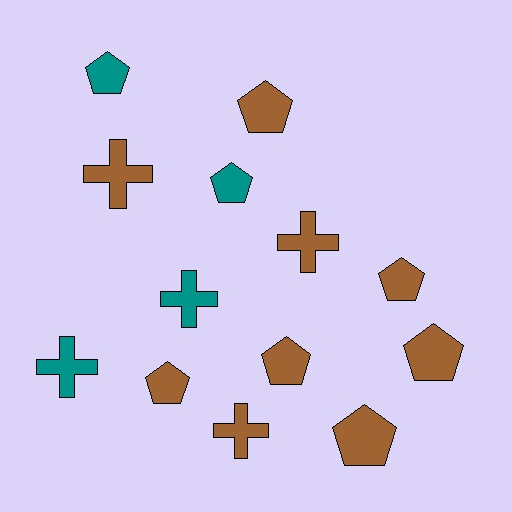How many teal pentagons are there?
There are 2 teal pentagons.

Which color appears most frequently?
Brown, with 9 objects.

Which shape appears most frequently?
Pentagon, with 8 objects.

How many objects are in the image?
There are 13 objects.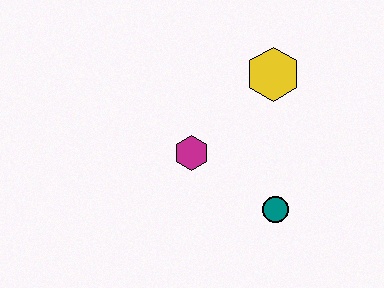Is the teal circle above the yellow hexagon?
No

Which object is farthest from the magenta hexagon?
The yellow hexagon is farthest from the magenta hexagon.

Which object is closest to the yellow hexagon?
The magenta hexagon is closest to the yellow hexagon.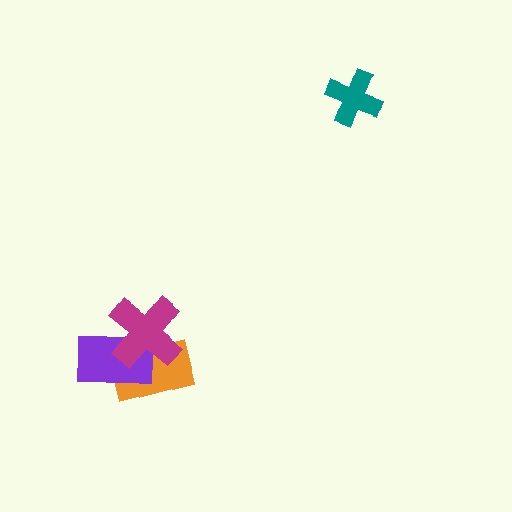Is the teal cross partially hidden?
No, no other shape covers it.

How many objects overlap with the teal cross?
0 objects overlap with the teal cross.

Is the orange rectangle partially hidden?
Yes, it is partially covered by another shape.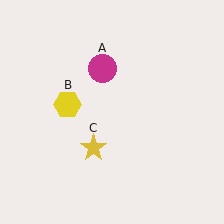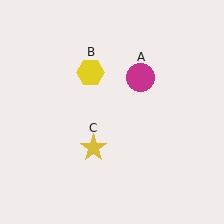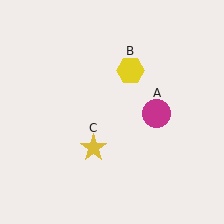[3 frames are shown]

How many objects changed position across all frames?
2 objects changed position: magenta circle (object A), yellow hexagon (object B).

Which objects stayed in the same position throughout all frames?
Yellow star (object C) remained stationary.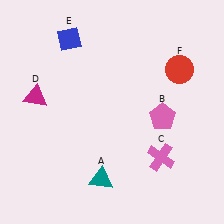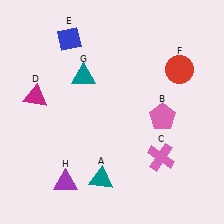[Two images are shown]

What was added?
A teal triangle (G), a purple triangle (H) were added in Image 2.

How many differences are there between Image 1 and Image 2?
There are 2 differences between the two images.